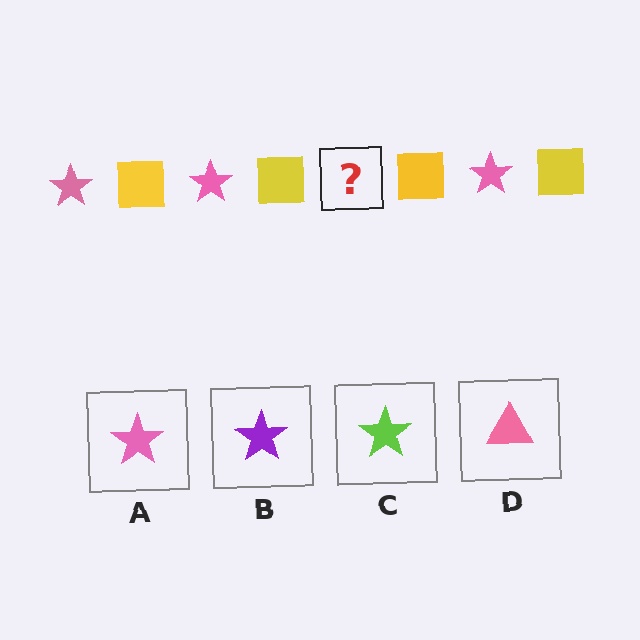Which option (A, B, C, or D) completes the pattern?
A.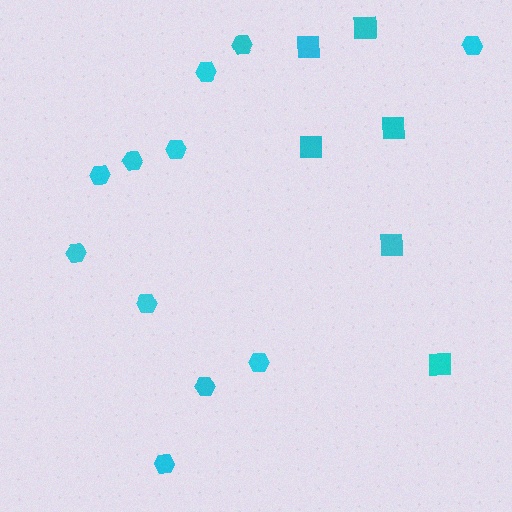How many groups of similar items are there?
There are 2 groups: one group of hexagons (11) and one group of squares (6).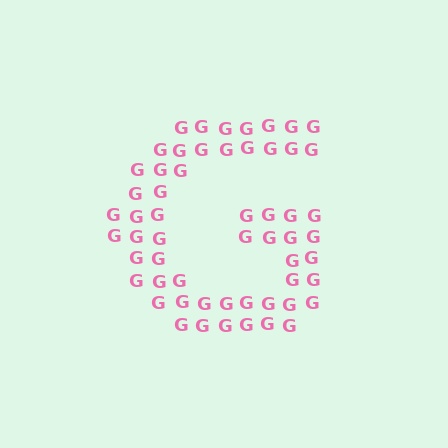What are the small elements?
The small elements are letter G's.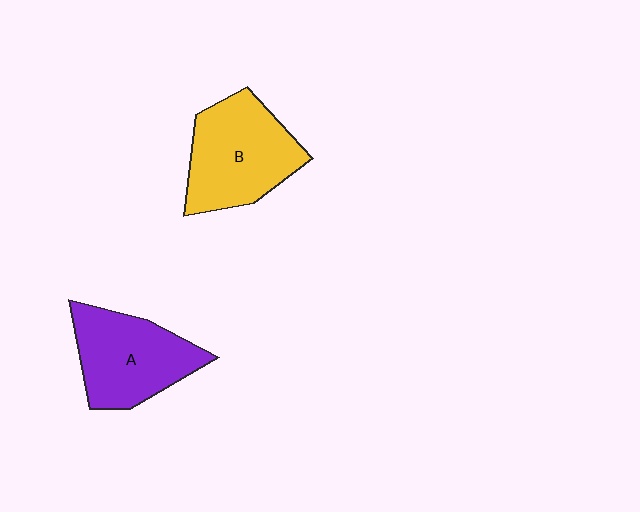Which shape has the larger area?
Shape B (yellow).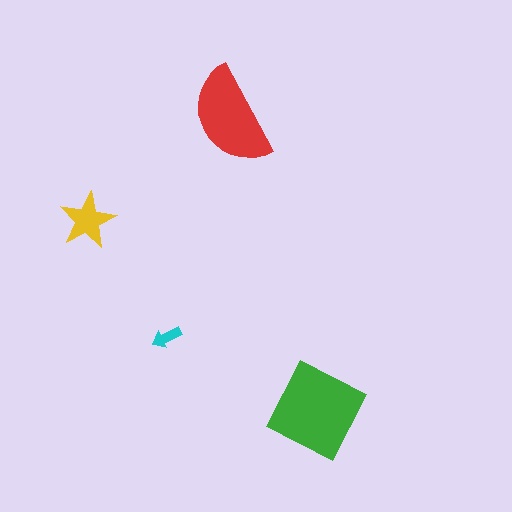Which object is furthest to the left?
The yellow star is leftmost.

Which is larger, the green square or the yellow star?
The green square.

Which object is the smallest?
The cyan arrow.